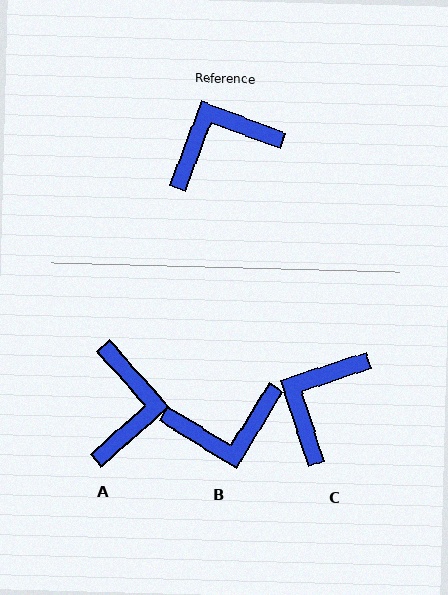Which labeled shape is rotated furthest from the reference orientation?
B, about 169 degrees away.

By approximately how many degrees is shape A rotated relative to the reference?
Approximately 118 degrees clockwise.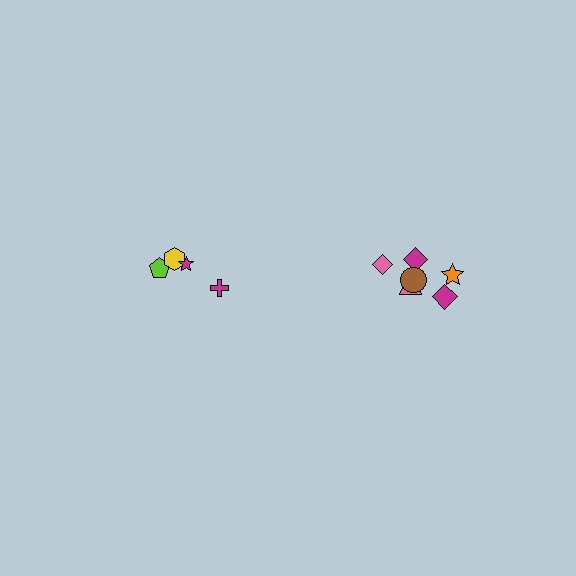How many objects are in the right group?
There are 6 objects.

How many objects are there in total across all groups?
There are 10 objects.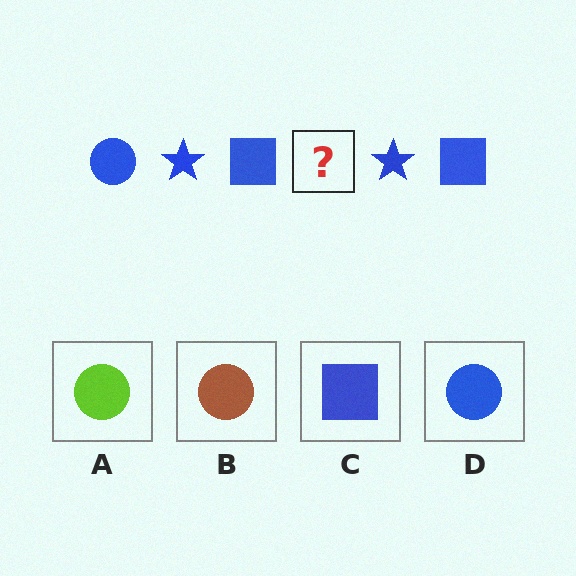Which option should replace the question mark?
Option D.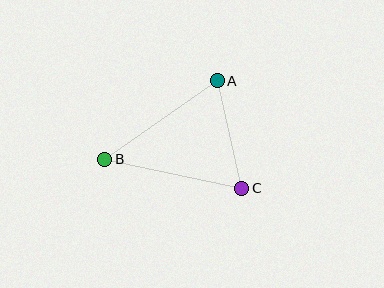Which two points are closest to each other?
Points A and C are closest to each other.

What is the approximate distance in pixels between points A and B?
The distance between A and B is approximately 137 pixels.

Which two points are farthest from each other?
Points B and C are farthest from each other.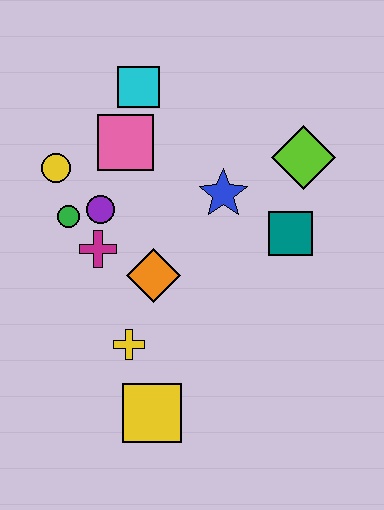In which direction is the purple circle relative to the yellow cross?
The purple circle is above the yellow cross.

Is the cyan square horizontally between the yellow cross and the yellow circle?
No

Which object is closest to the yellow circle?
The green circle is closest to the yellow circle.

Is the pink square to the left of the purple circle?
No